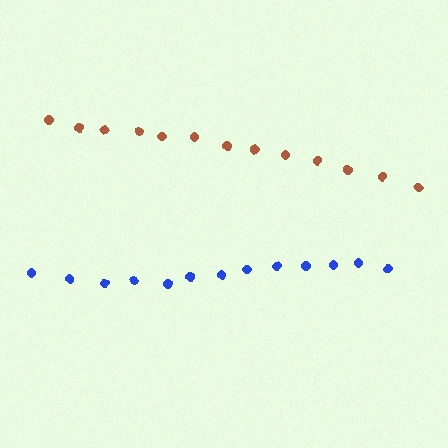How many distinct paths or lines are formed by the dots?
There are 2 distinct paths.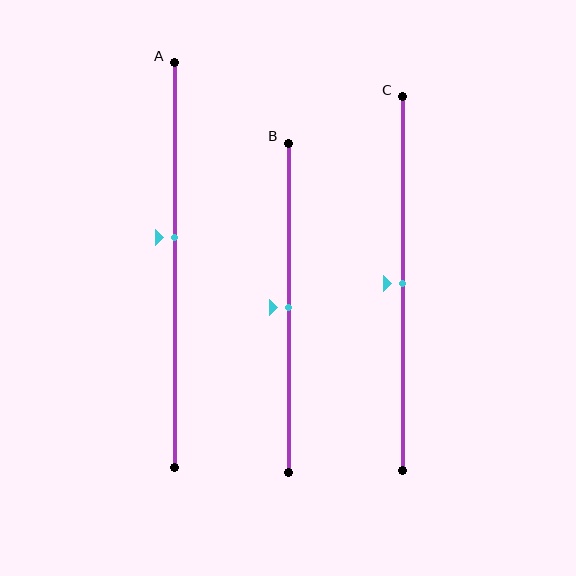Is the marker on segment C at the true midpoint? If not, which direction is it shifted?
Yes, the marker on segment C is at the true midpoint.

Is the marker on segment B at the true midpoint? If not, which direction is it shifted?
Yes, the marker on segment B is at the true midpoint.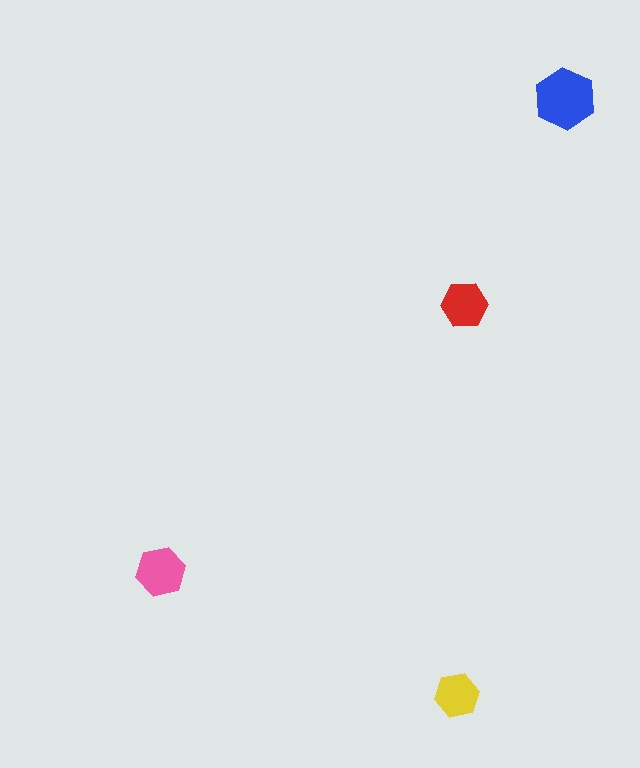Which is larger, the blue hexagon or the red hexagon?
The blue one.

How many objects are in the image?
There are 4 objects in the image.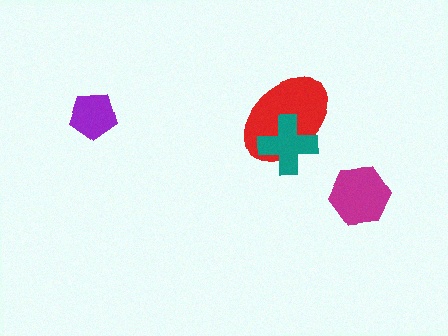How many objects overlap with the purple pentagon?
0 objects overlap with the purple pentagon.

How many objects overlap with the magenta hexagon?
0 objects overlap with the magenta hexagon.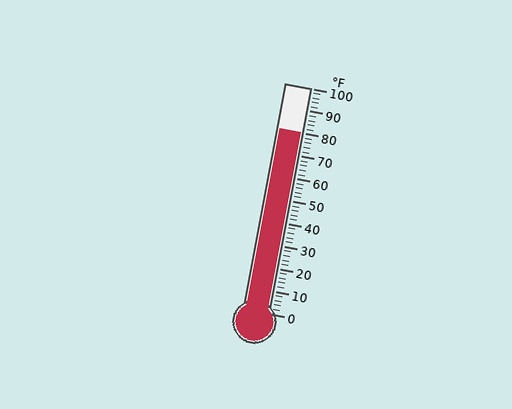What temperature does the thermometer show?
The thermometer shows approximately 80°F.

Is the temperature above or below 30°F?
The temperature is above 30°F.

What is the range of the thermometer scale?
The thermometer scale ranges from 0°F to 100°F.